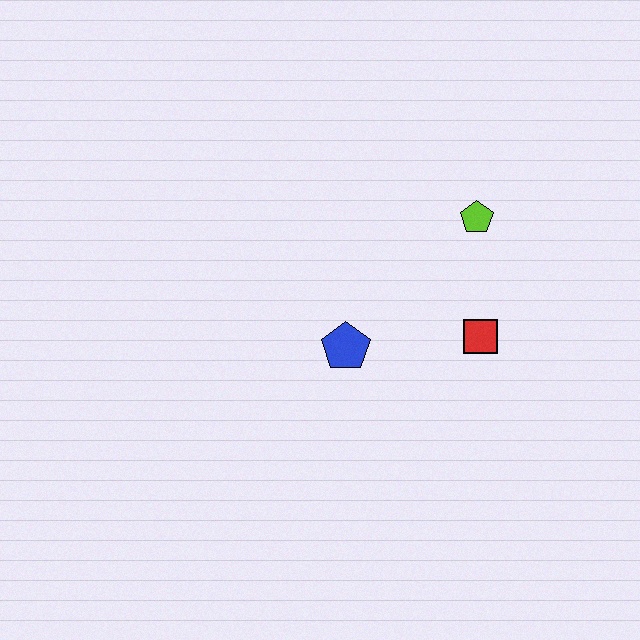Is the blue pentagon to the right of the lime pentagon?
No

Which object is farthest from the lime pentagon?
The blue pentagon is farthest from the lime pentagon.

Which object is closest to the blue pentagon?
The red square is closest to the blue pentagon.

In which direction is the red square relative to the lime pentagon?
The red square is below the lime pentagon.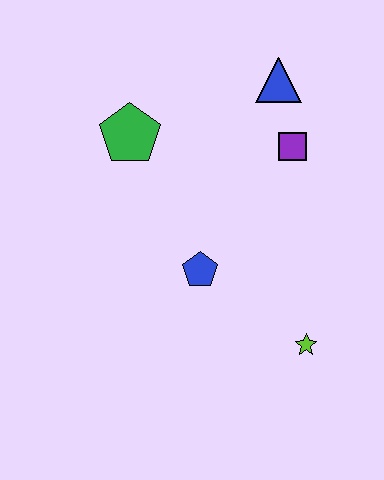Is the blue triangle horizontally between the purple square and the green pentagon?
Yes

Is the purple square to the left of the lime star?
Yes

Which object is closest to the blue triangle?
The purple square is closest to the blue triangle.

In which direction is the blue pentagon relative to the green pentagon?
The blue pentagon is below the green pentagon.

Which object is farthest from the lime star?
The green pentagon is farthest from the lime star.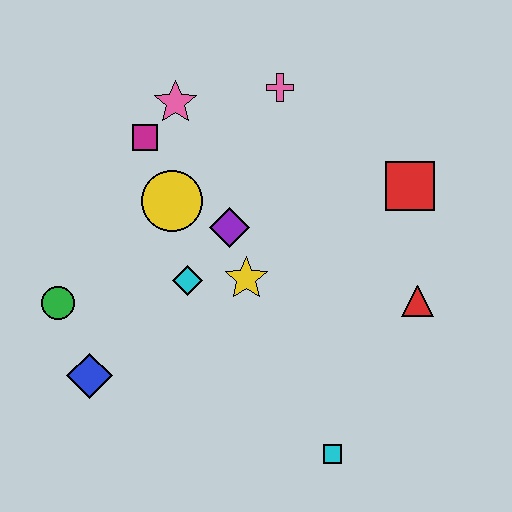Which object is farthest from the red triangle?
The green circle is farthest from the red triangle.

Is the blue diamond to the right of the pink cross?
No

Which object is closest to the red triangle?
The red square is closest to the red triangle.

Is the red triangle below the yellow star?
Yes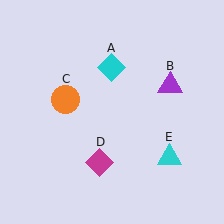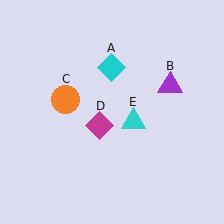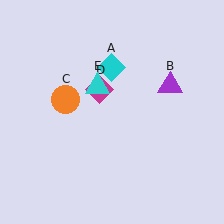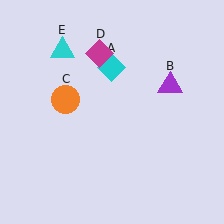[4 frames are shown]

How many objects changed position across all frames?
2 objects changed position: magenta diamond (object D), cyan triangle (object E).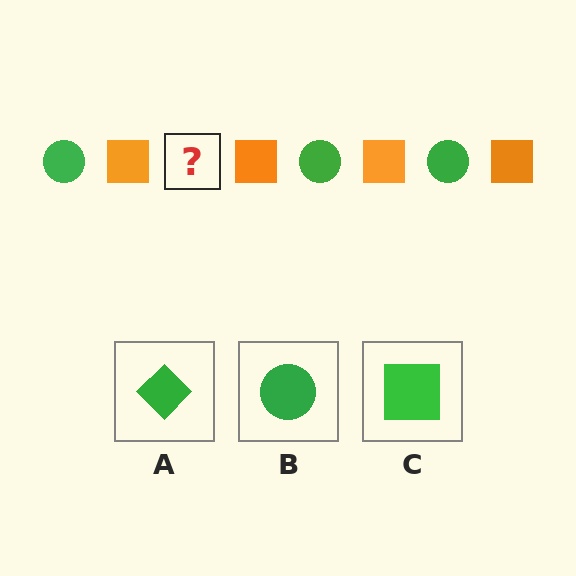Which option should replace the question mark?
Option B.